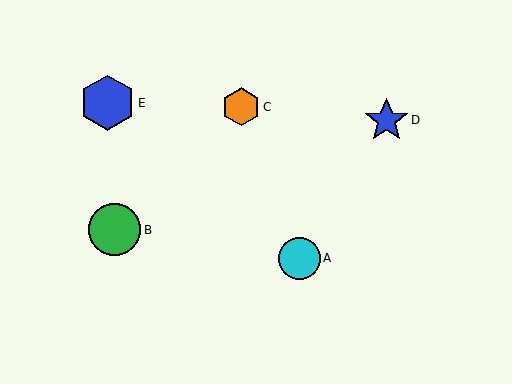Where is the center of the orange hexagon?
The center of the orange hexagon is at (241, 107).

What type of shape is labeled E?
Shape E is a blue hexagon.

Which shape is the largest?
The blue hexagon (labeled E) is the largest.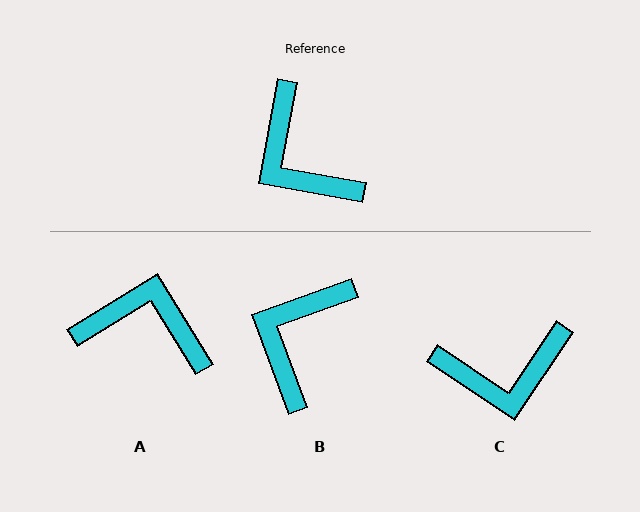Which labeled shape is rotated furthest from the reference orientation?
A, about 138 degrees away.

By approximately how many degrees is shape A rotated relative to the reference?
Approximately 138 degrees clockwise.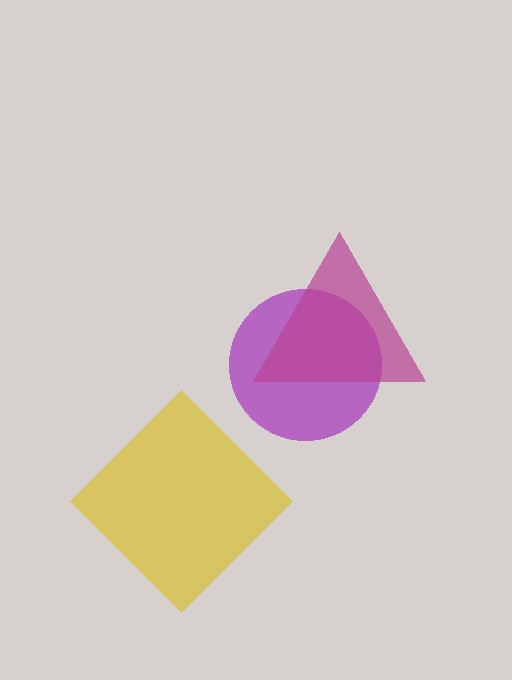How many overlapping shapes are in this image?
There are 3 overlapping shapes in the image.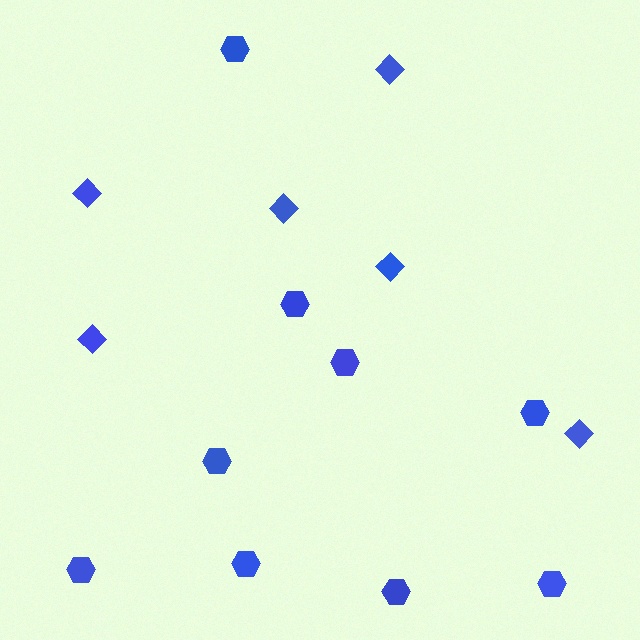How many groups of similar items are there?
There are 2 groups: one group of hexagons (9) and one group of diamonds (6).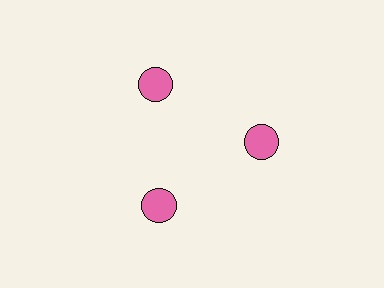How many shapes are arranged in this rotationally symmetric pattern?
There are 3 shapes, arranged in 3 groups of 1.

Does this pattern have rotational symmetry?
Yes, this pattern has 3-fold rotational symmetry. It looks the same after rotating 120 degrees around the center.